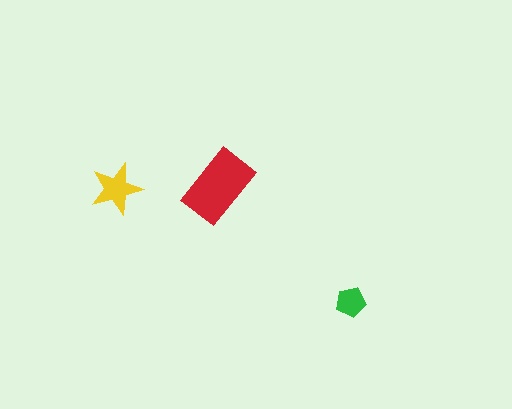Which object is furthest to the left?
The yellow star is leftmost.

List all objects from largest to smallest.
The red rectangle, the yellow star, the green pentagon.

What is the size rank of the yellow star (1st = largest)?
2nd.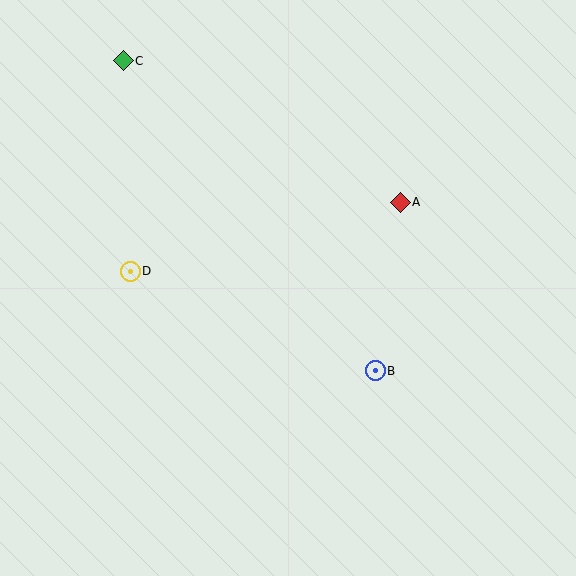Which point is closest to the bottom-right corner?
Point B is closest to the bottom-right corner.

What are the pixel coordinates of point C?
Point C is at (123, 61).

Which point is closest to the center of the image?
Point B at (375, 371) is closest to the center.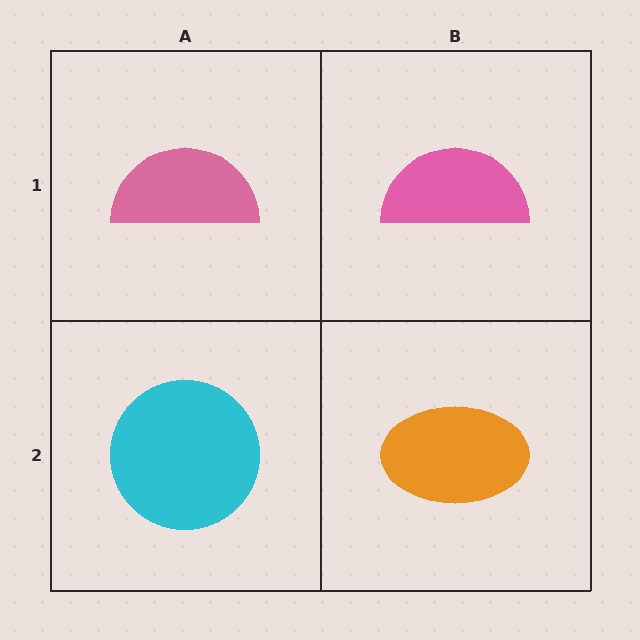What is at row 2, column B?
An orange ellipse.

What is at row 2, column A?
A cyan circle.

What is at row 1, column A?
A pink semicircle.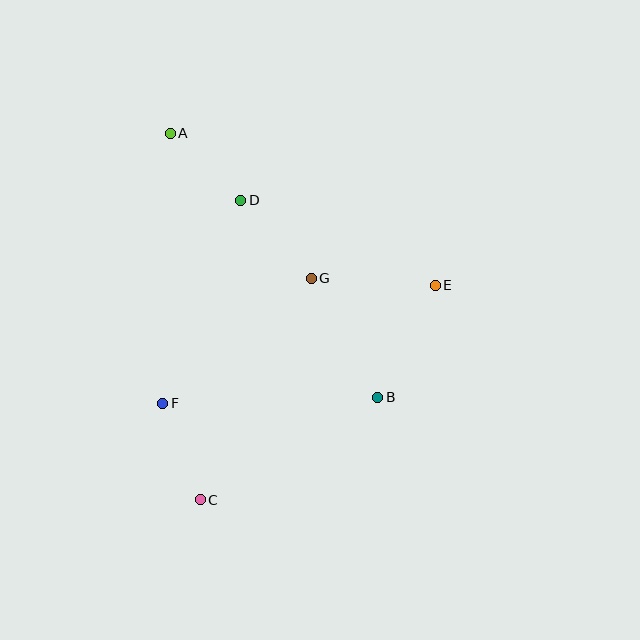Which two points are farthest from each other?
Points A and C are farthest from each other.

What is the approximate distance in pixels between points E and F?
The distance between E and F is approximately 297 pixels.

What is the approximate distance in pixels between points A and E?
The distance between A and E is approximately 305 pixels.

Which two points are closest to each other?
Points A and D are closest to each other.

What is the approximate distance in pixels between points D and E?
The distance between D and E is approximately 212 pixels.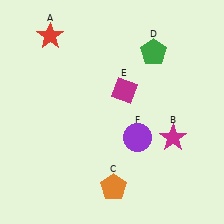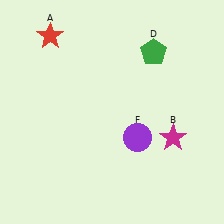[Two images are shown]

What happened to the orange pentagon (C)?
The orange pentagon (C) was removed in Image 2. It was in the bottom-right area of Image 1.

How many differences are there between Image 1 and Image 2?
There are 2 differences between the two images.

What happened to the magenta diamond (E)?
The magenta diamond (E) was removed in Image 2. It was in the top-right area of Image 1.